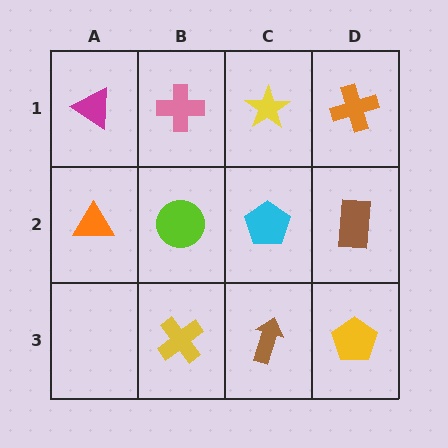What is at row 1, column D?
An orange cross.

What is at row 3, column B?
A yellow cross.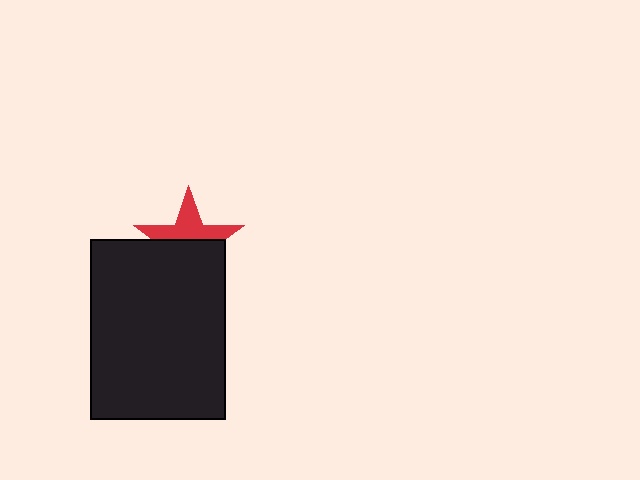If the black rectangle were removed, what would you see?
You would see the complete red star.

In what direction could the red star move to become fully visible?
The red star could move up. That would shift it out from behind the black rectangle entirely.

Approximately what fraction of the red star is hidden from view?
Roughly 53% of the red star is hidden behind the black rectangle.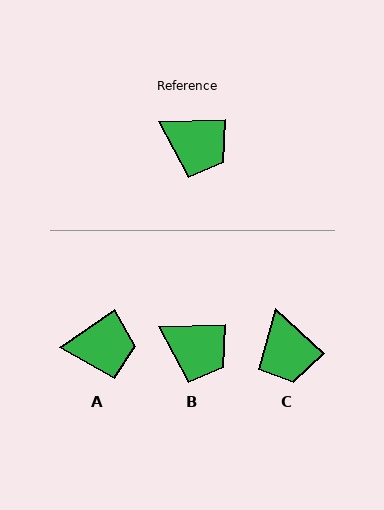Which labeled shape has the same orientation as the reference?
B.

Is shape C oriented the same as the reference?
No, it is off by about 44 degrees.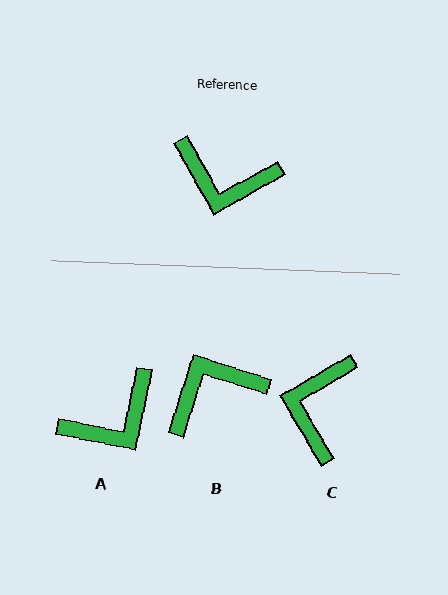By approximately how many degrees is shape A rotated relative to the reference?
Approximately 49 degrees counter-clockwise.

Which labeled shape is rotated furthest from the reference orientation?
B, about 137 degrees away.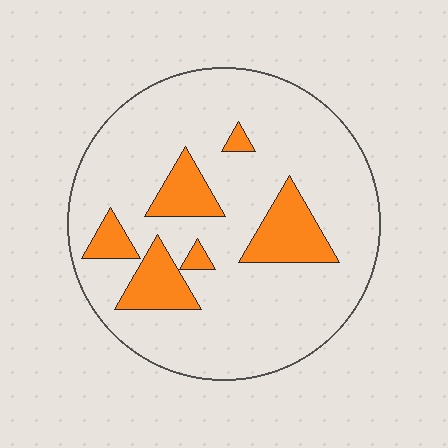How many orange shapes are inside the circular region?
6.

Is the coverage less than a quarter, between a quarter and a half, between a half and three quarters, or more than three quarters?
Less than a quarter.